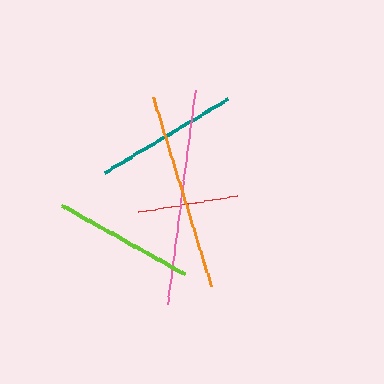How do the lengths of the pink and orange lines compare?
The pink and orange lines are approximately the same length.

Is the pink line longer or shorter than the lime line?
The pink line is longer than the lime line.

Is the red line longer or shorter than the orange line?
The orange line is longer than the red line.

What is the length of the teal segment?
The teal segment is approximately 143 pixels long.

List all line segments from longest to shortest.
From longest to shortest: pink, orange, teal, lime, red.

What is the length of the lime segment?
The lime segment is approximately 140 pixels long.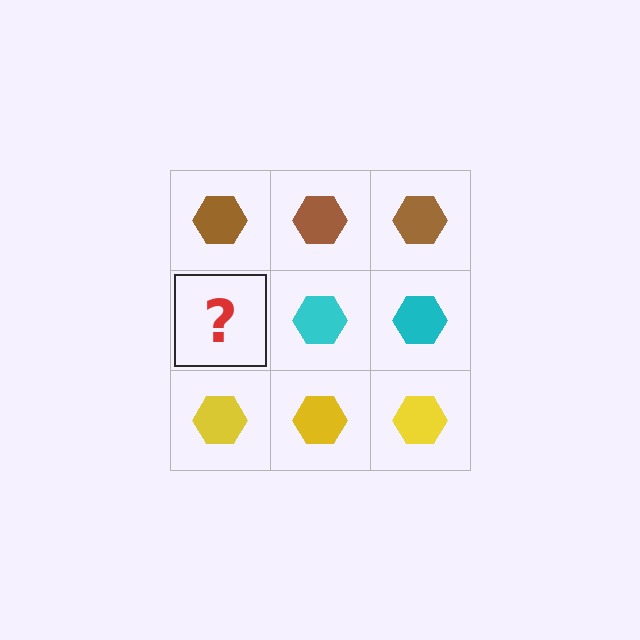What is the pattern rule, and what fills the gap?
The rule is that each row has a consistent color. The gap should be filled with a cyan hexagon.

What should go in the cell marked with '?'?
The missing cell should contain a cyan hexagon.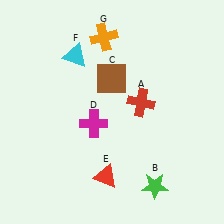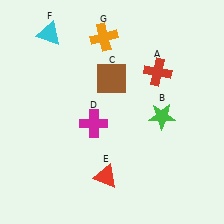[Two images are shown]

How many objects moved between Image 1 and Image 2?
3 objects moved between the two images.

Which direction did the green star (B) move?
The green star (B) moved up.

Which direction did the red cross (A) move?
The red cross (A) moved up.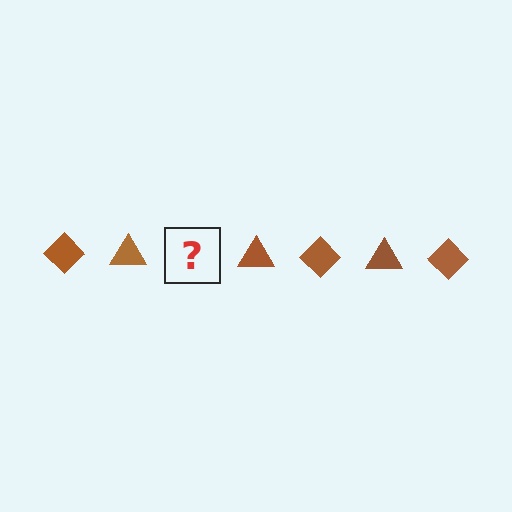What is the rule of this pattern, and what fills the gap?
The rule is that the pattern cycles through diamond, triangle shapes in brown. The gap should be filled with a brown diamond.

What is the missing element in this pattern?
The missing element is a brown diamond.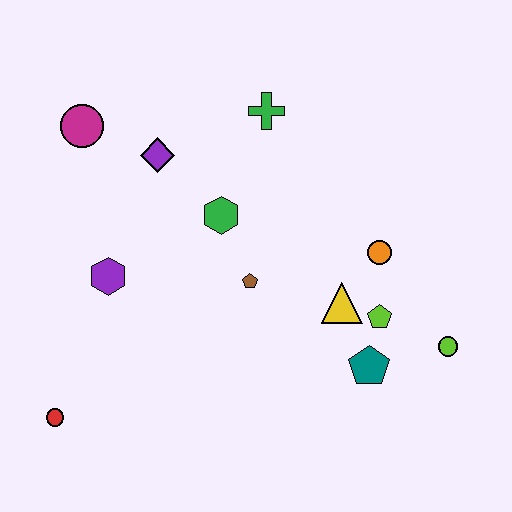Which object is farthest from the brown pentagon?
The red circle is farthest from the brown pentagon.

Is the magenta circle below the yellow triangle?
No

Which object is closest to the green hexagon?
The brown pentagon is closest to the green hexagon.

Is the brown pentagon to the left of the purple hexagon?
No